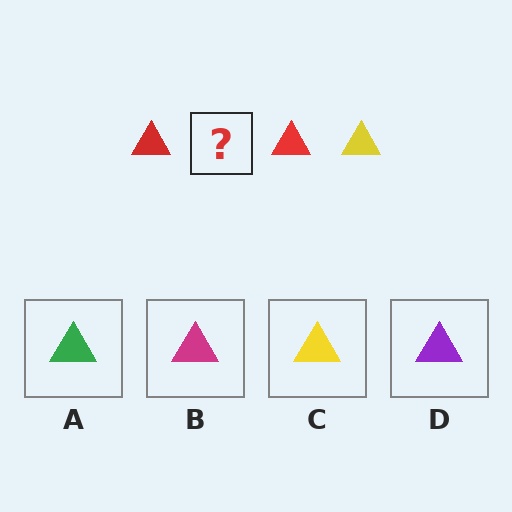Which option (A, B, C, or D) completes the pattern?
C.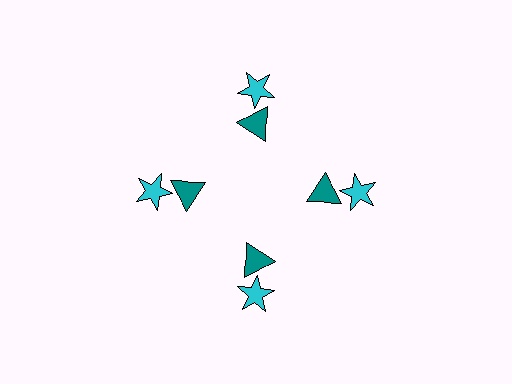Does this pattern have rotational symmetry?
Yes, this pattern has 4-fold rotational symmetry. It looks the same after rotating 90 degrees around the center.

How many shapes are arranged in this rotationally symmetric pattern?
There are 8 shapes, arranged in 4 groups of 2.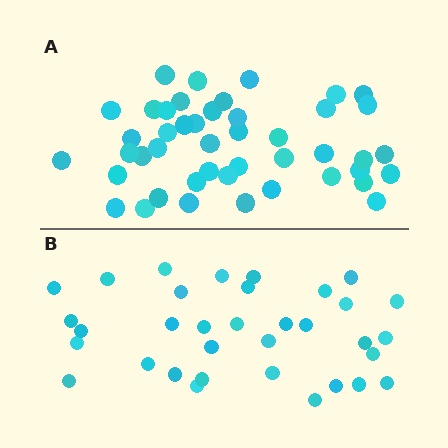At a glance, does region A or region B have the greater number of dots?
Region A (the top region) has more dots.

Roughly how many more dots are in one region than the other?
Region A has roughly 12 or so more dots than region B.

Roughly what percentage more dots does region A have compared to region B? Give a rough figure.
About 30% more.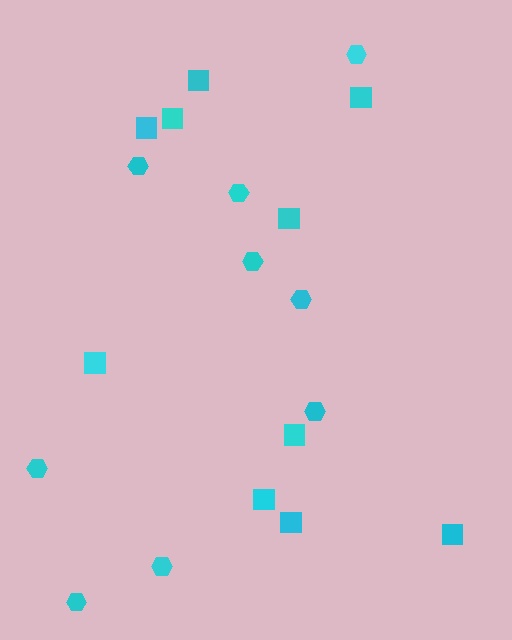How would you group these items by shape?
There are 2 groups: one group of hexagons (9) and one group of squares (10).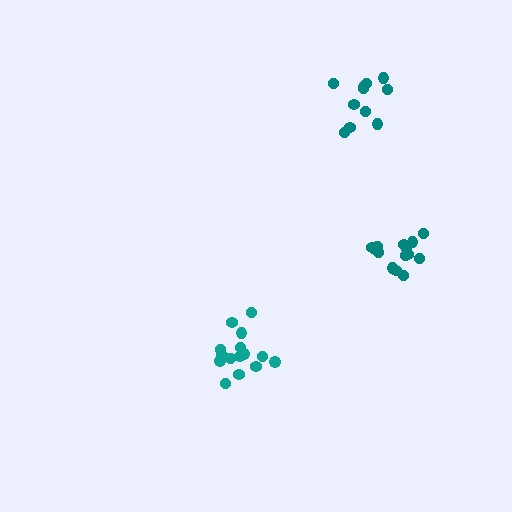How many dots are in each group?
Group 1: 15 dots, Group 2: 11 dots, Group 3: 14 dots (40 total).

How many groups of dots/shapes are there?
There are 3 groups.